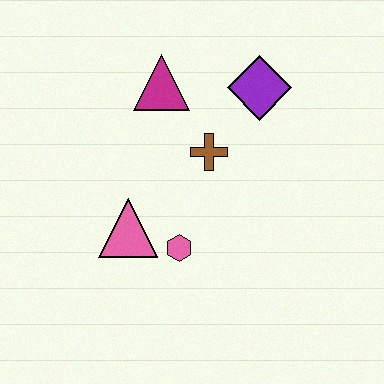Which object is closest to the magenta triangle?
The brown cross is closest to the magenta triangle.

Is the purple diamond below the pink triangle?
No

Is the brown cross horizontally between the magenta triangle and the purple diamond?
Yes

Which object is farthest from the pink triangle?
The purple diamond is farthest from the pink triangle.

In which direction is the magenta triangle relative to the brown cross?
The magenta triangle is above the brown cross.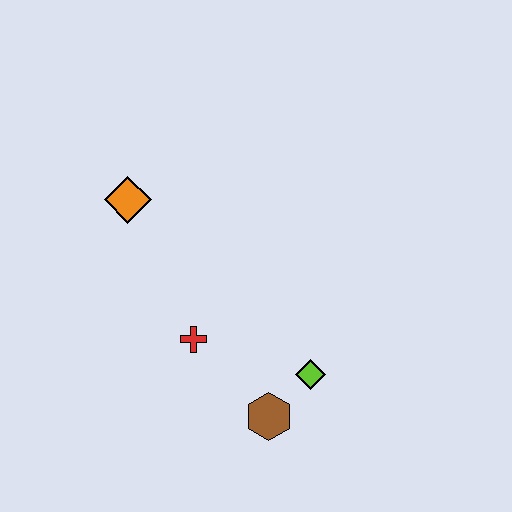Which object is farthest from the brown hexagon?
The orange diamond is farthest from the brown hexagon.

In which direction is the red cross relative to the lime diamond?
The red cross is to the left of the lime diamond.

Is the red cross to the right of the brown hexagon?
No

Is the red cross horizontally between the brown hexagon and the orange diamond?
Yes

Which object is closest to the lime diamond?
The brown hexagon is closest to the lime diamond.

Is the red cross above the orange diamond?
No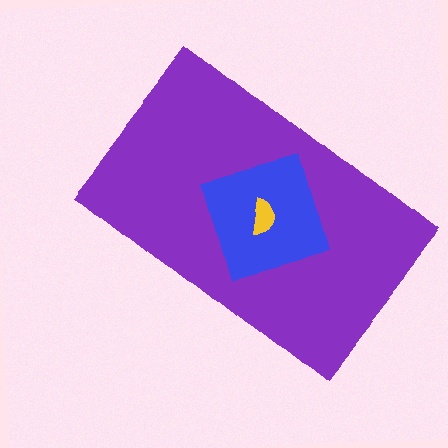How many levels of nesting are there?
3.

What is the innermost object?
The yellow semicircle.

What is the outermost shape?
The purple rectangle.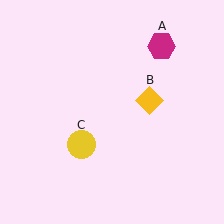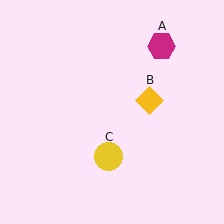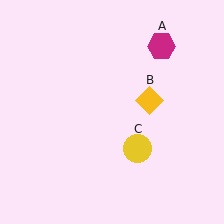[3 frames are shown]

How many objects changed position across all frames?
1 object changed position: yellow circle (object C).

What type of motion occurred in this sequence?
The yellow circle (object C) rotated counterclockwise around the center of the scene.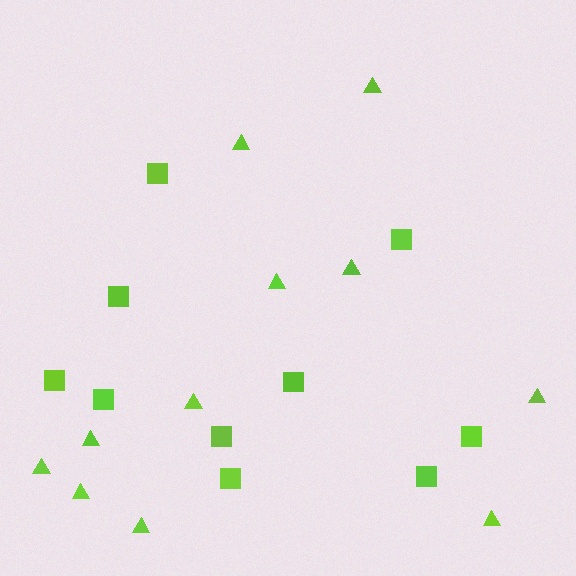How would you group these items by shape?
There are 2 groups: one group of triangles (11) and one group of squares (10).